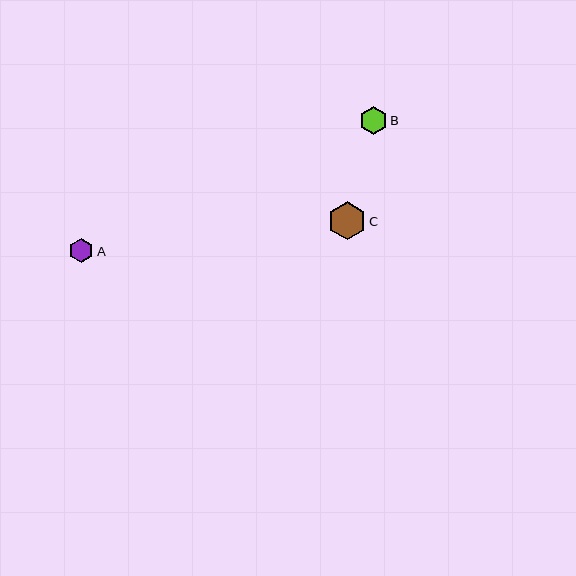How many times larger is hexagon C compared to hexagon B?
Hexagon C is approximately 1.4 times the size of hexagon B.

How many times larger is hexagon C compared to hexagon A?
Hexagon C is approximately 1.6 times the size of hexagon A.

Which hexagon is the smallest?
Hexagon A is the smallest with a size of approximately 24 pixels.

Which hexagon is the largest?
Hexagon C is the largest with a size of approximately 38 pixels.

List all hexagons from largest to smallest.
From largest to smallest: C, B, A.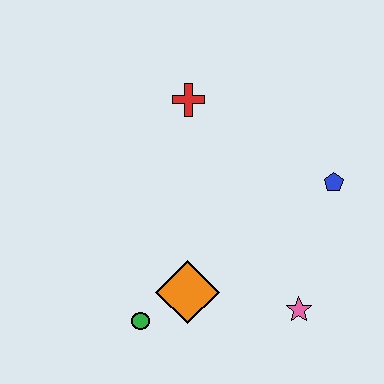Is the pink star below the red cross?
Yes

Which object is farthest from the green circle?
The blue pentagon is farthest from the green circle.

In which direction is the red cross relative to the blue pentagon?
The red cross is to the left of the blue pentagon.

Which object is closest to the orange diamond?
The green circle is closest to the orange diamond.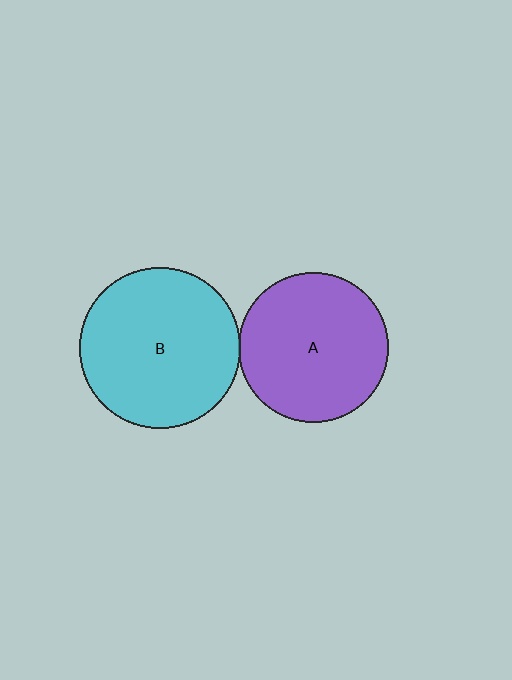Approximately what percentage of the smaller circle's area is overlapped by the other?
Approximately 5%.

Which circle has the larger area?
Circle B (cyan).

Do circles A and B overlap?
Yes.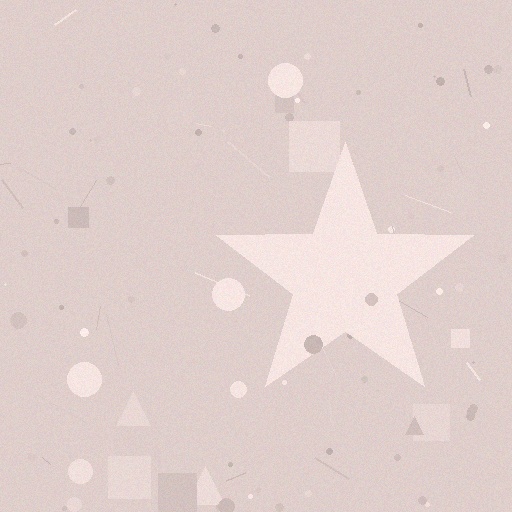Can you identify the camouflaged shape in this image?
The camouflaged shape is a star.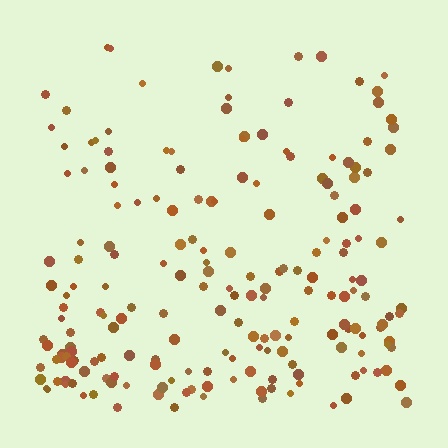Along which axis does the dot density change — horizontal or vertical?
Vertical.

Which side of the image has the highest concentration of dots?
The bottom.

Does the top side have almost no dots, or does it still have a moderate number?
Still a moderate number, just noticeably fewer than the bottom.